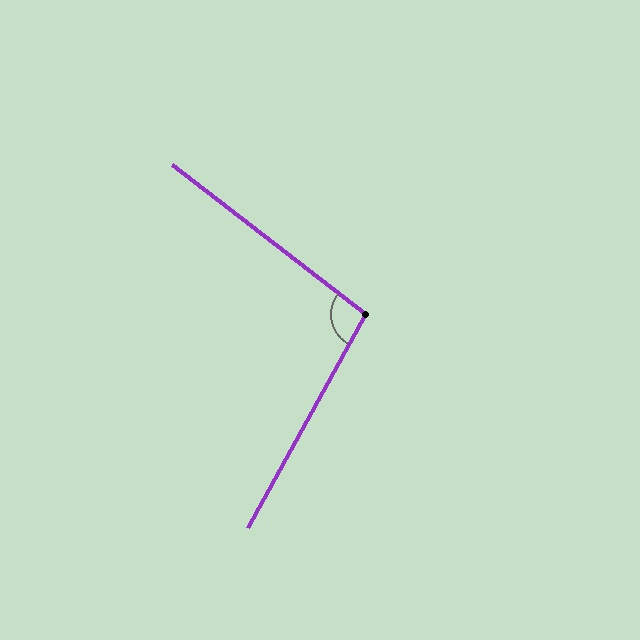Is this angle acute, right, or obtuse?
It is obtuse.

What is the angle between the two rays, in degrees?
Approximately 99 degrees.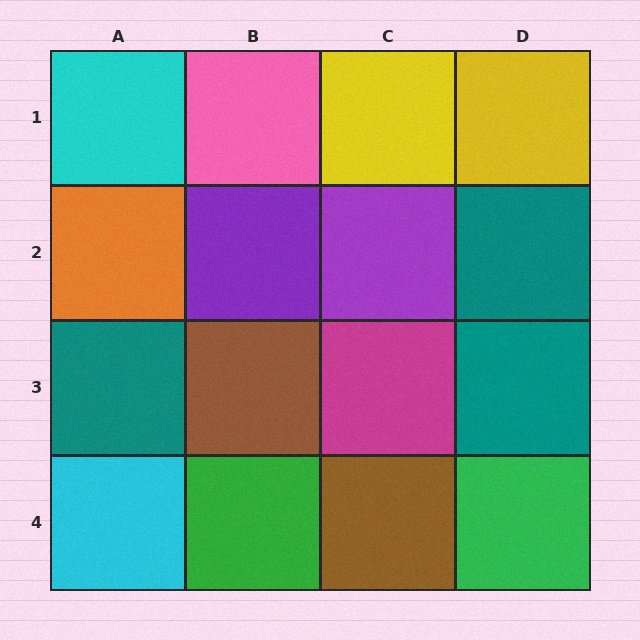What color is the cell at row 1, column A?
Cyan.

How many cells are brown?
2 cells are brown.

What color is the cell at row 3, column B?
Brown.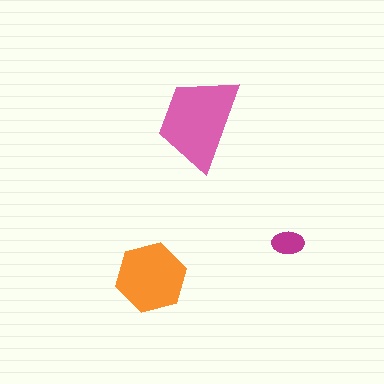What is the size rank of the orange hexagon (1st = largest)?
2nd.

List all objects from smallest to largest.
The magenta ellipse, the orange hexagon, the pink trapezoid.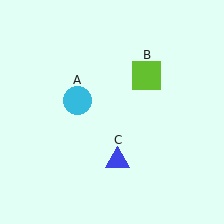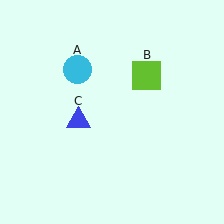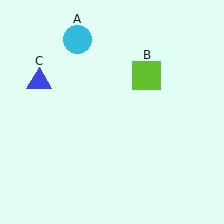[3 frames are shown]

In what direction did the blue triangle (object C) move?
The blue triangle (object C) moved up and to the left.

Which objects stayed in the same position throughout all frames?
Lime square (object B) remained stationary.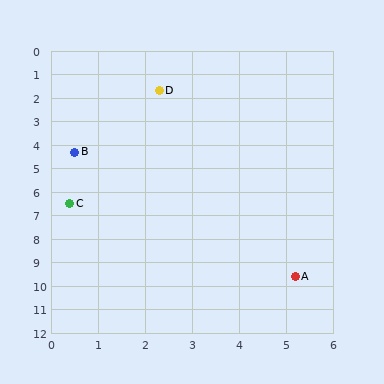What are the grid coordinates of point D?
Point D is at approximately (2.3, 1.7).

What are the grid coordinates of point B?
Point B is at approximately (0.5, 4.3).